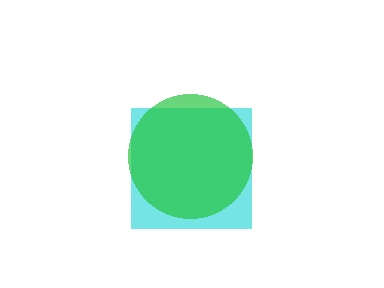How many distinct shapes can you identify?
There are 2 distinct shapes: a cyan square, a green circle.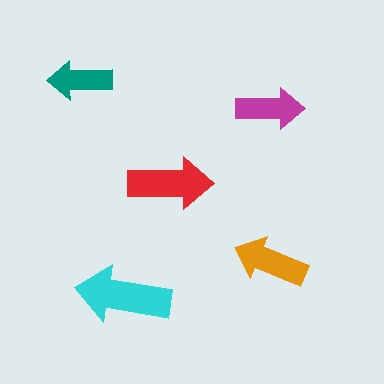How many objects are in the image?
There are 5 objects in the image.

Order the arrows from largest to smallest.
the cyan one, the red one, the orange one, the magenta one, the teal one.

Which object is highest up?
The teal arrow is topmost.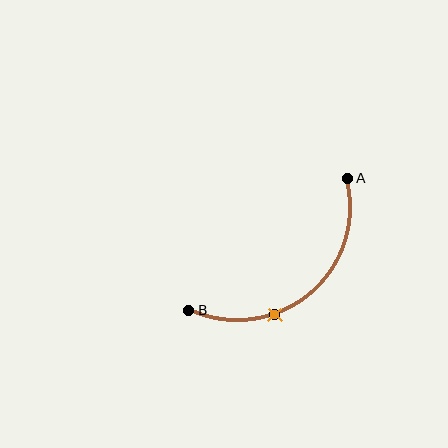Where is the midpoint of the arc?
The arc midpoint is the point on the curve farthest from the straight line joining A and B. It sits below and to the right of that line.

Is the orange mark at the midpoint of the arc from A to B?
No. The orange mark lies on the arc but is closer to endpoint B. The arc midpoint would be at the point on the curve equidistant along the arc from both A and B.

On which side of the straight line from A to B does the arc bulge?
The arc bulges below and to the right of the straight line connecting A and B.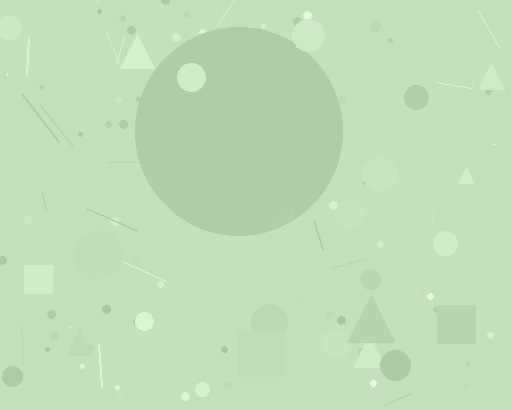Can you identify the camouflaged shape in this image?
The camouflaged shape is a circle.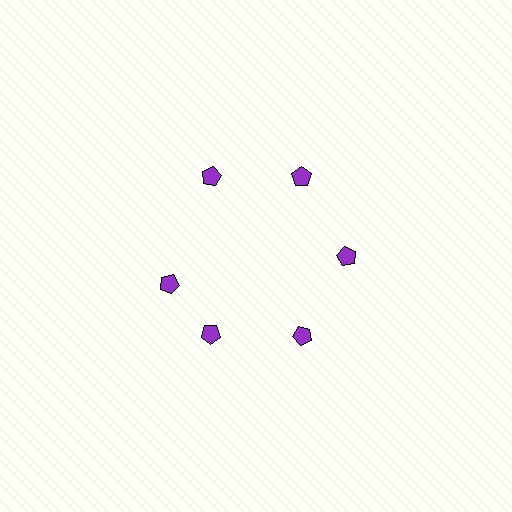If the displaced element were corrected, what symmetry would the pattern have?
It would have 6-fold rotational symmetry — the pattern would map onto itself every 60 degrees.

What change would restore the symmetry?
The symmetry would be restored by rotating it back into even spacing with its neighbors so that all 6 pentagons sit at equal angles and equal distance from the center.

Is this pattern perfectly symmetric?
No. The 6 purple pentagons are arranged in a ring, but one element near the 9 o'clock position is rotated out of alignment along the ring, breaking the 6-fold rotational symmetry.